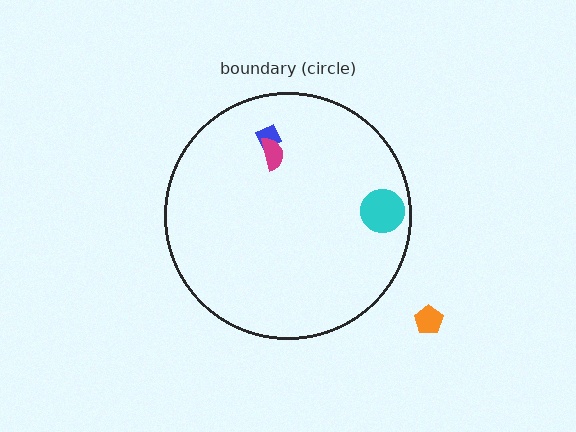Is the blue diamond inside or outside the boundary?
Inside.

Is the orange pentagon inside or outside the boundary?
Outside.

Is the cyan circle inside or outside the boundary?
Inside.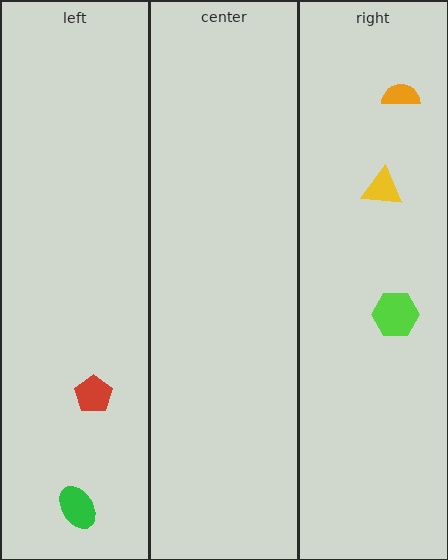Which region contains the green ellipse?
The left region.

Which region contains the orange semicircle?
The right region.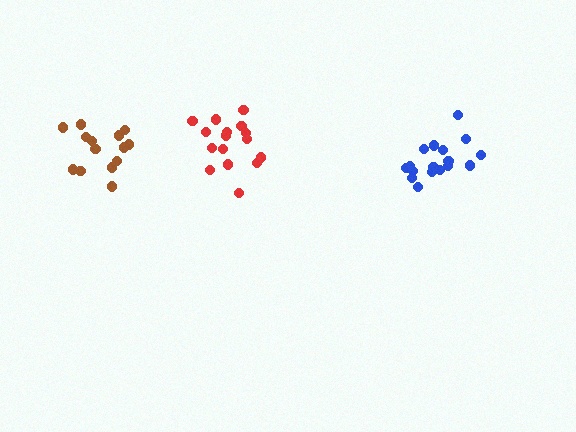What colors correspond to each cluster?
The clusters are colored: red, brown, blue.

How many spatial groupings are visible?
There are 3 spatial groupings.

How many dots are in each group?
Group 1: 16 dots, Group 2: 14 dots, Group 3: 17 dots (47 total).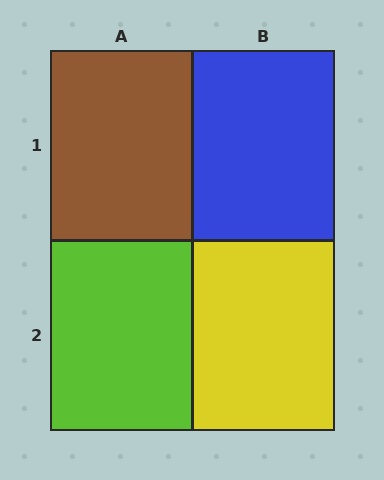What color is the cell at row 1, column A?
Brown.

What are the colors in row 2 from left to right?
Lime, yellow.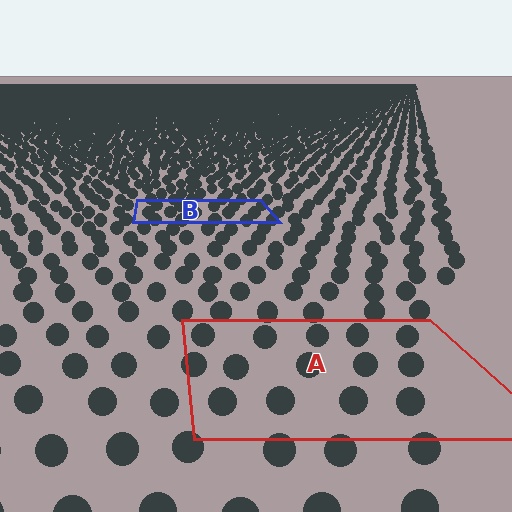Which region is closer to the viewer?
Region A is closer. The texture elements there are larger and more spread out.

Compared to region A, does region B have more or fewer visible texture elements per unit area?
Region B has more texture elements per unit area — they are packed more densely because it is farther away.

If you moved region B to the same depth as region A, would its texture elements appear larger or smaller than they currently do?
They would appear larger. At a closer depth, the same texture elements are projected at a bigger on-screen size.